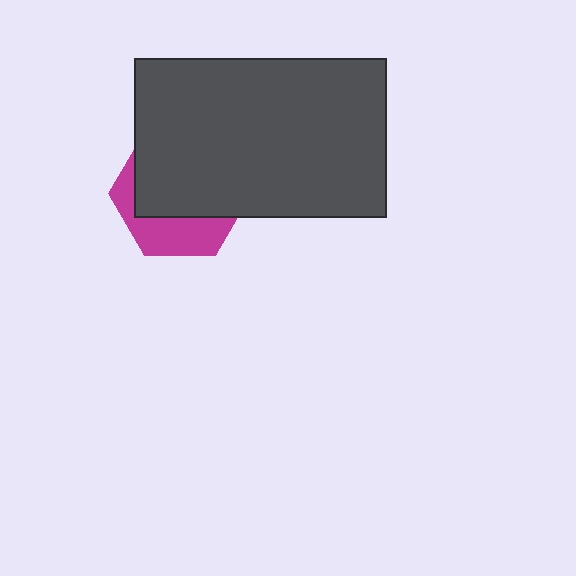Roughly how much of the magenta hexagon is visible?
A small part of it is visible (roughly 34%).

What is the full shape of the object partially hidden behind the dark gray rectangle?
The partially hidden object is a magenta hexagon.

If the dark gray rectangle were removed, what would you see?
You would see the complete magenta hexagon.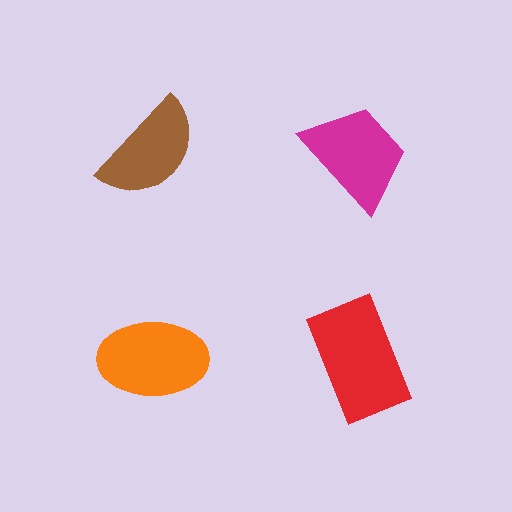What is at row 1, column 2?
A magenta trapezoid.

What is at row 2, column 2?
A red rectangle.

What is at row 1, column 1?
A brown semicircle.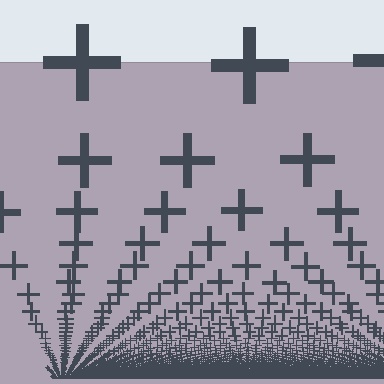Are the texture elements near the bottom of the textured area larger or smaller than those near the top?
Smaller. The gradient is inverted — elements near the bottom are smaller and denser.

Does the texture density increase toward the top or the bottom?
Density increases toward the bottom.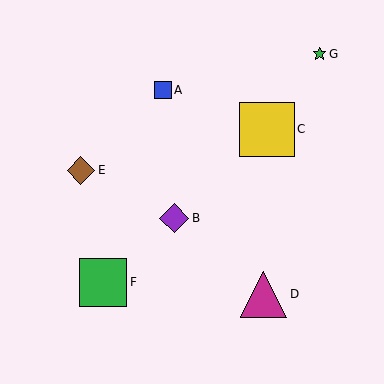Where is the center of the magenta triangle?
The center of the magenta triangle is at (263, 294).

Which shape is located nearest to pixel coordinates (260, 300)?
The magenta triangle (labeled D) at (263, 294) is nearest to that location.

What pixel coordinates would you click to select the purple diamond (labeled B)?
Click at (174, 218) to select the purple diamond B.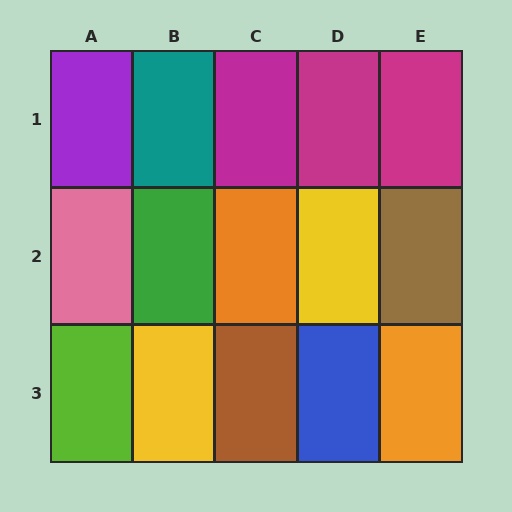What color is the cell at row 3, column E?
Orange.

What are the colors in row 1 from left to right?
Purple, teal, magenta, magenta, magenta.